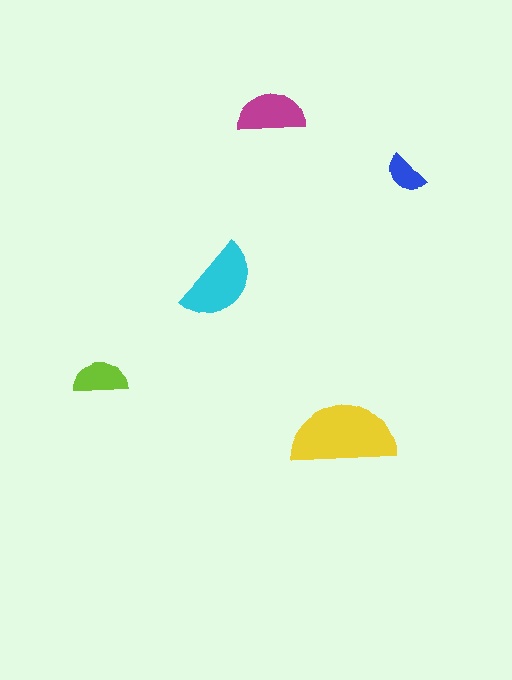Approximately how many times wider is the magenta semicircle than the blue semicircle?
About 1.5 times wider.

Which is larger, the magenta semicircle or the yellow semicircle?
The yellow one.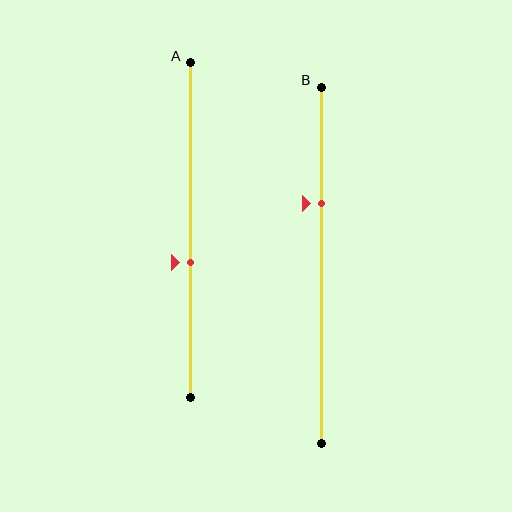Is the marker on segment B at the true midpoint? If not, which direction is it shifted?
No, the marker on segment B is shifted upward by about 17% of the segment length.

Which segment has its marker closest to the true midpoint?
Segment A has its marker closest to the true midpoint.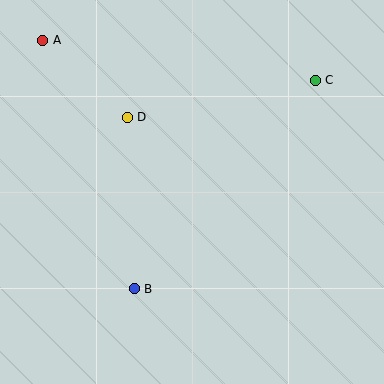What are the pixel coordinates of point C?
Point C is at (315, 80).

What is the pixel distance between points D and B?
The distance between D and B is 172 pixels.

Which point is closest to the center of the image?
Point D at (127, 117) is closest to the center.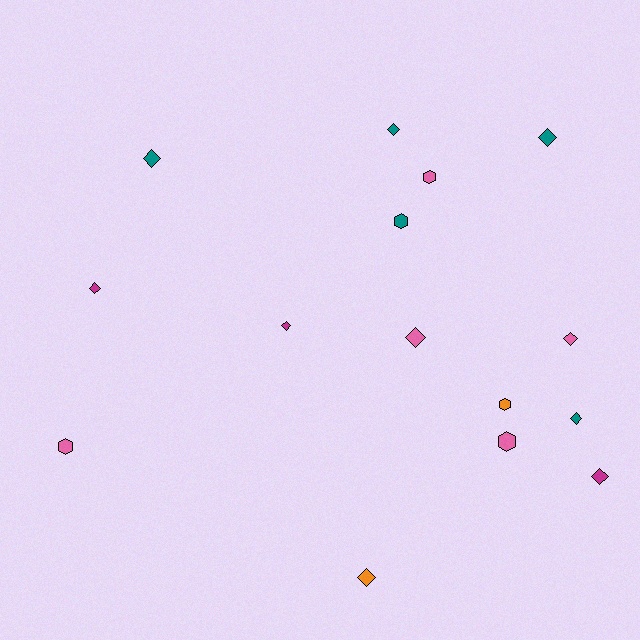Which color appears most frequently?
Pink, with 5 objects.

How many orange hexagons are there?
There is 1 orange hexagon.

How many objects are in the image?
There are 15 objects.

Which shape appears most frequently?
Diamond, with 10 objects.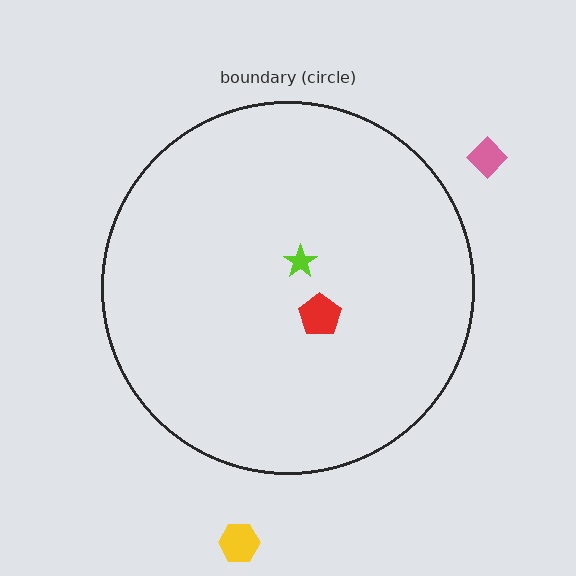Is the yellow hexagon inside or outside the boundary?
Outside.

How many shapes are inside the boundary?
2 inside, 2 outside.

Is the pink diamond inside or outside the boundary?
Outside.